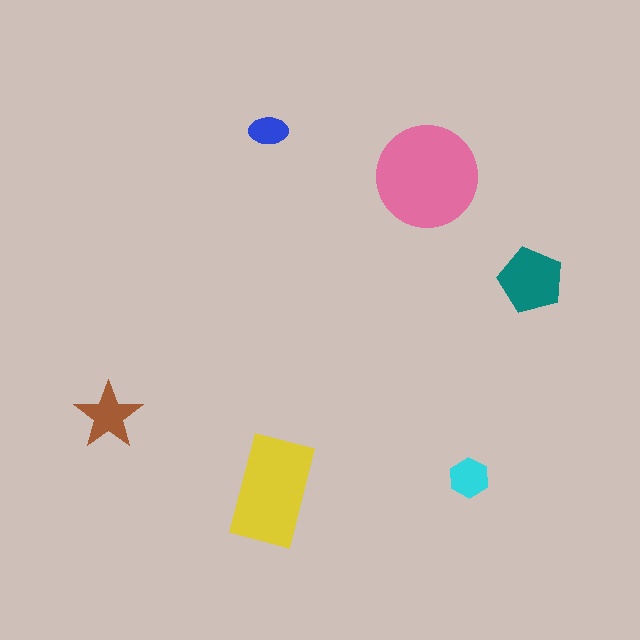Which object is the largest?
The pink circle.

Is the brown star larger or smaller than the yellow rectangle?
Smaller.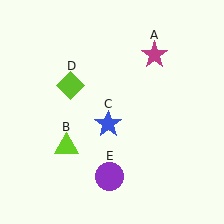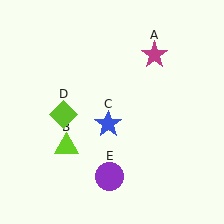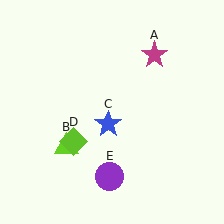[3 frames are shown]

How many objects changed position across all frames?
1 object changed position: lime diamond (object D).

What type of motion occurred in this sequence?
The lime diamond (object D) rotated counterclockwise around the center of the scene.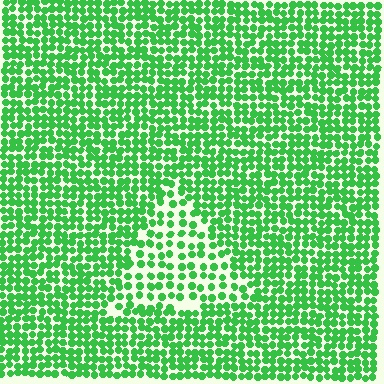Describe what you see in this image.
The image contains small green elements arranged at two different densities. A triangle-shaped region is visible where the elements are less densely packed than the surrounding area.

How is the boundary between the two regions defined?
The boundary is defined by a change in element density (approximately 1.8x ratio). All elements are the same color, size, and shape.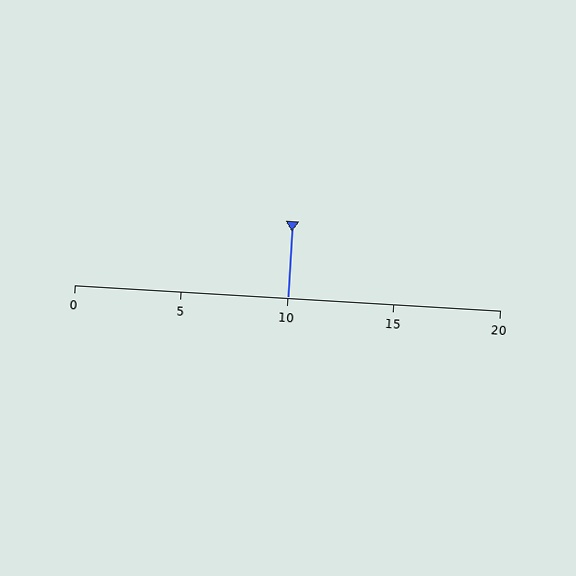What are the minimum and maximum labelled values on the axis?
The axis runs from 0 to 20.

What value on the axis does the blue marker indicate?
The marker indicates approximately 10.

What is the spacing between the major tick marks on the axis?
The major ticks are spaced 5 apart.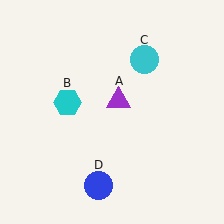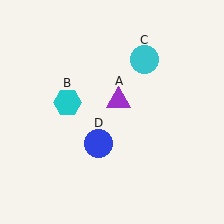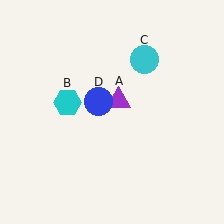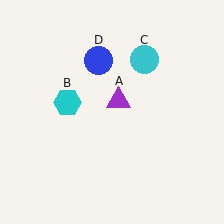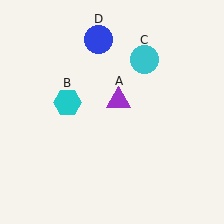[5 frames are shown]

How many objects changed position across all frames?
1 object changed position: blue circle (object D).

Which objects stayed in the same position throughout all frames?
Purple triangle (object A) and cyan hexagon (object B) and cyan circle (object C) remained stationary.